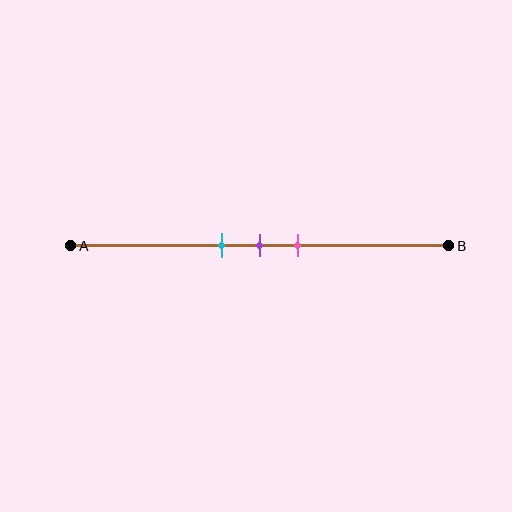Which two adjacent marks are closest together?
The cyan and purple marks are the closest adjacent pair.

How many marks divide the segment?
There are 3 marks dividing the segment.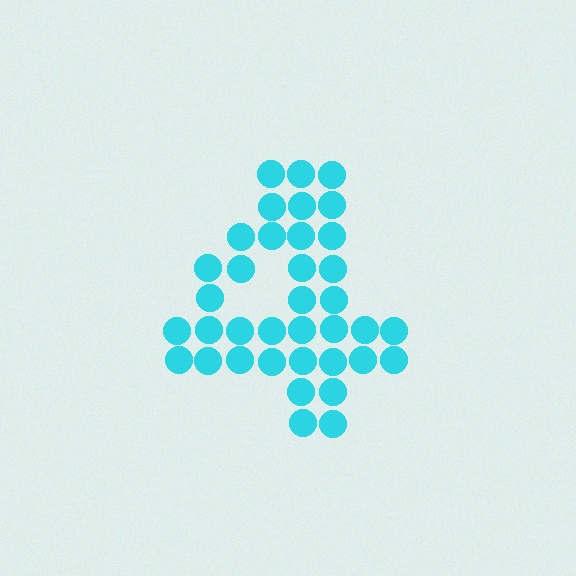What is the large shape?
The large shape is the digit 4.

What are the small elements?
The small elements are circles.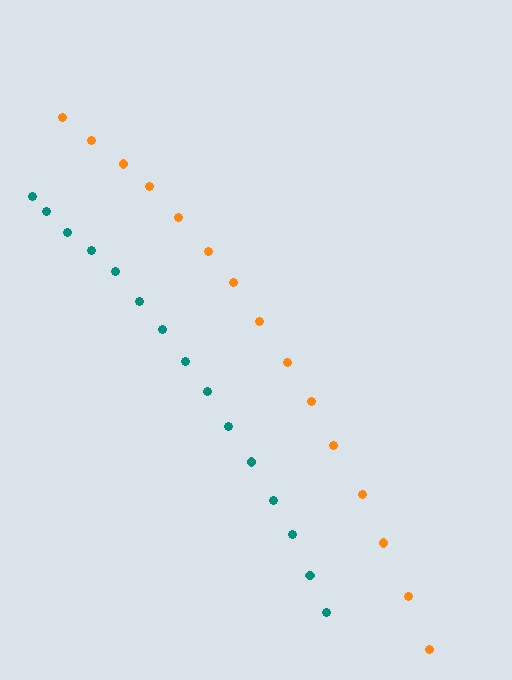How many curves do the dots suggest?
There are 2 distinct paths.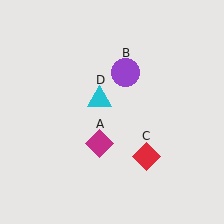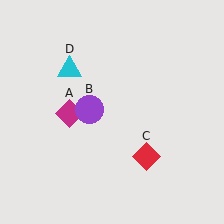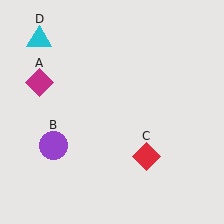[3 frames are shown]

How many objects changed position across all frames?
3 objects changed position: magenta diamond (object A), purple circle (object B), cyan triangle (object D).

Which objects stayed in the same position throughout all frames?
Red diamond (object C) remained stationary.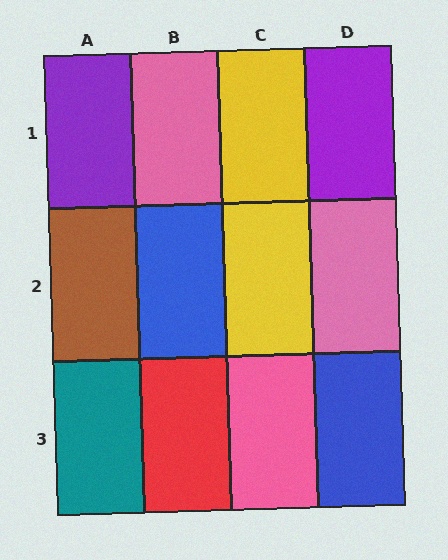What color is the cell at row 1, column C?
Yellow.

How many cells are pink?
3 cells are pink.